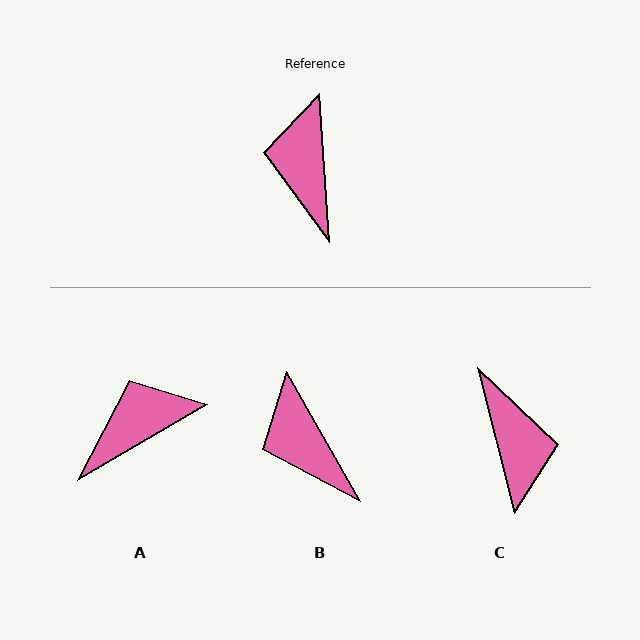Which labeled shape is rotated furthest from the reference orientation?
C, about 170 degrees away.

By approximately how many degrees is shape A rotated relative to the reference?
Approximately 64 degrees clockwise.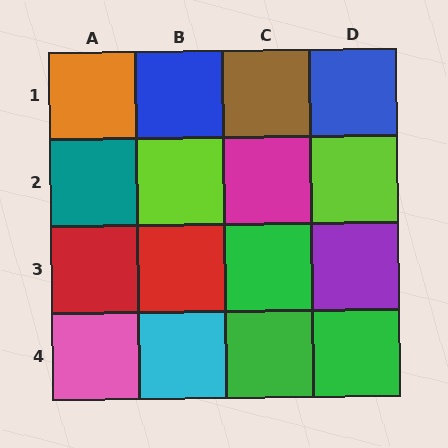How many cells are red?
2 cells are red.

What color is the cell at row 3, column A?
Red.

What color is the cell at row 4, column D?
Green.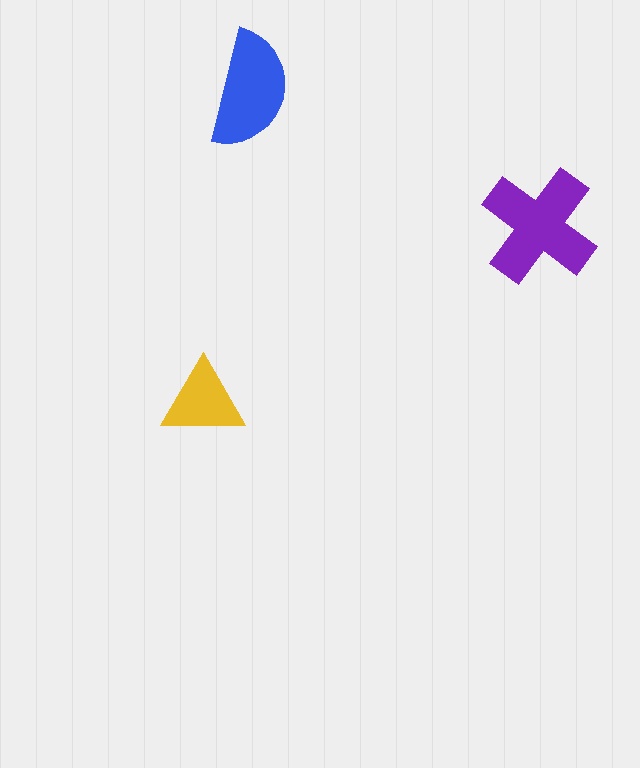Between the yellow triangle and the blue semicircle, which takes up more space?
The blue semicircle.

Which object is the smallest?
The yellow triangle.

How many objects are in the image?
There are 3 objects in the image.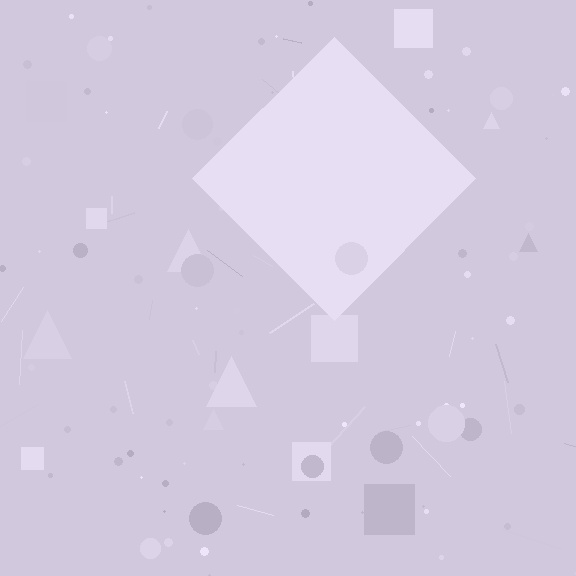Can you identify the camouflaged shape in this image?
The camouflaged shape is a diamond.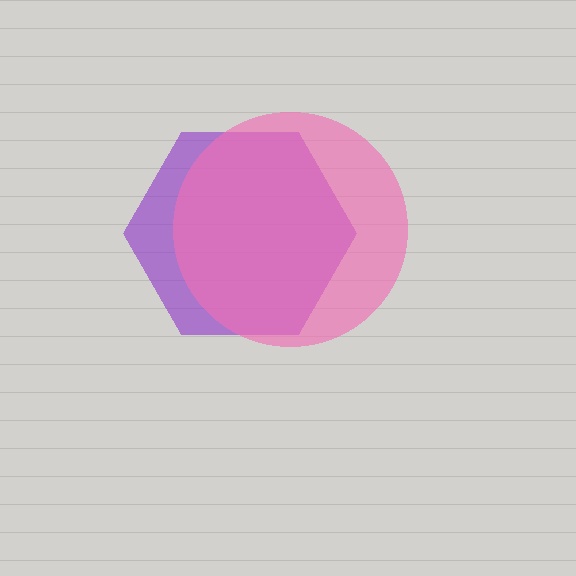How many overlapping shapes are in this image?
There are 2 overlapping shapes in the image.